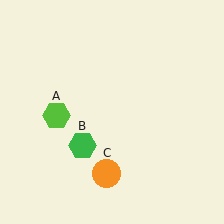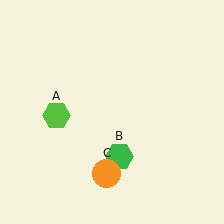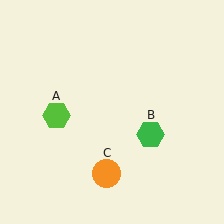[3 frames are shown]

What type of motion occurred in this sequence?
The green hexagon (object B) rotated counterclockwise around the center of the scene.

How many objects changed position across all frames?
1 object changed position: green hexagon (object B).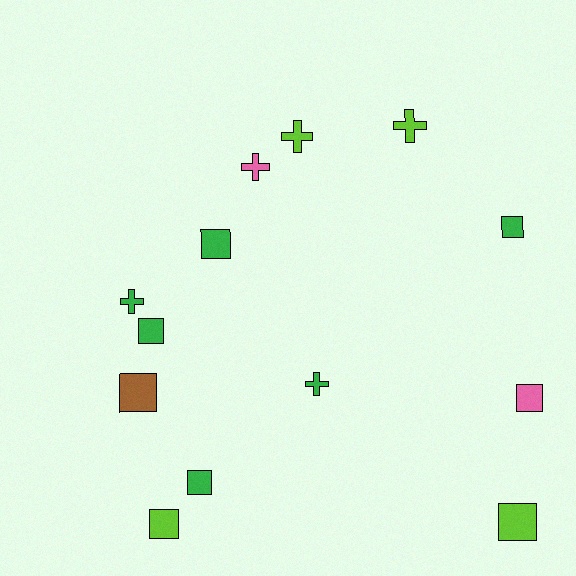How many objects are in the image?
There are 13 objects.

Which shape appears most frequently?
Square, with 8 objects.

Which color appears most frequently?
Green, with 6 objects.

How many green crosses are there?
There are 2 green crosses.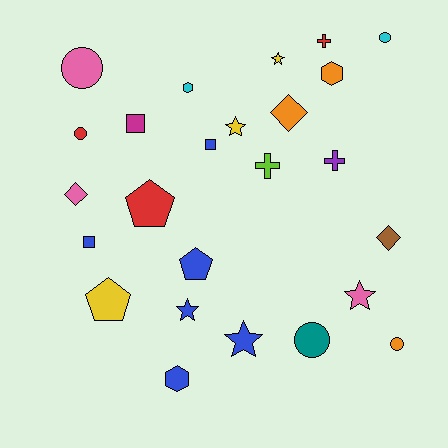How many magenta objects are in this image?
There is 1 magenta object.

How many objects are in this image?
There are 25 objects.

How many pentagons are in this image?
There are 3 pentagons.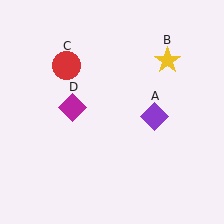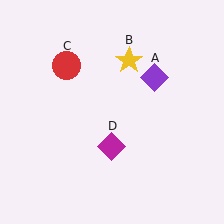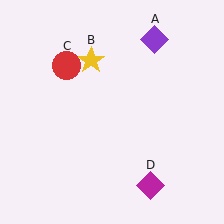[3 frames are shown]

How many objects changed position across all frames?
3 objects changed position: purple diamond (object A), yellow star (object B), magenta diamond (object D).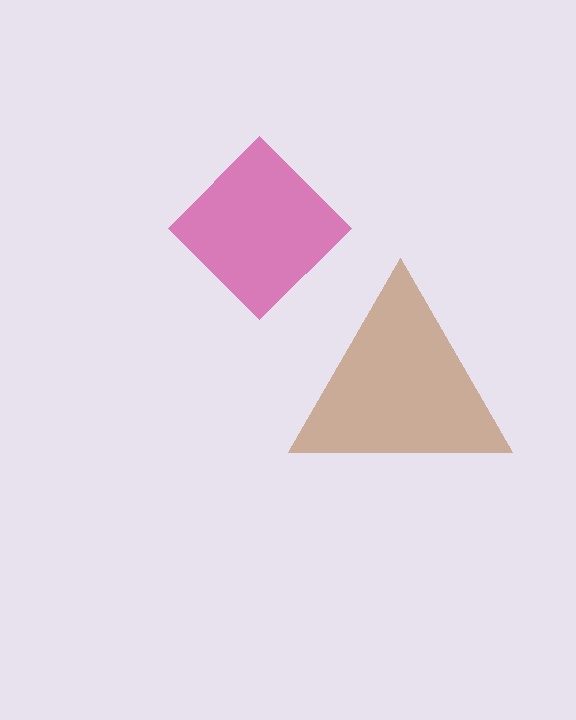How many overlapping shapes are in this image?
There are 2 overlapping shapes in the image.